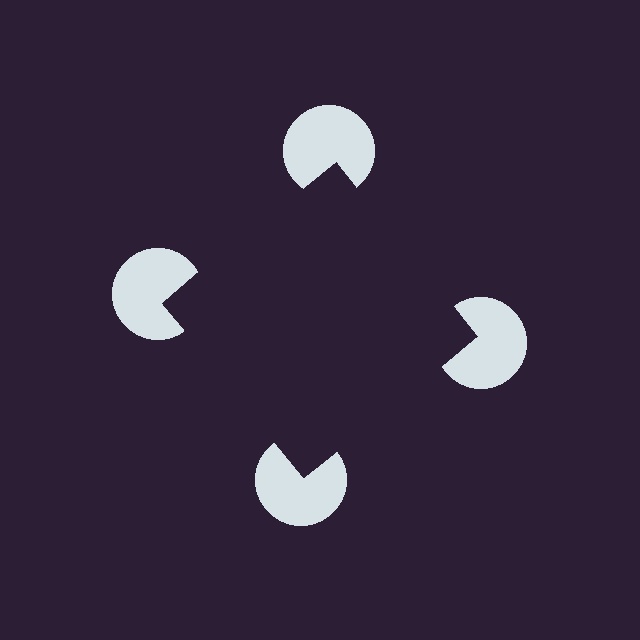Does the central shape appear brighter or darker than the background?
It typically appears slightly darker than the background, even though no actual brightness change is drawn.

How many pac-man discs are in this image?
There are 4 — one at each vertex of the illusory square.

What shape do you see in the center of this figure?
An illusory square — its edges are inferred from the aligned wedge cuts in the pac-man discs, not physically drawn.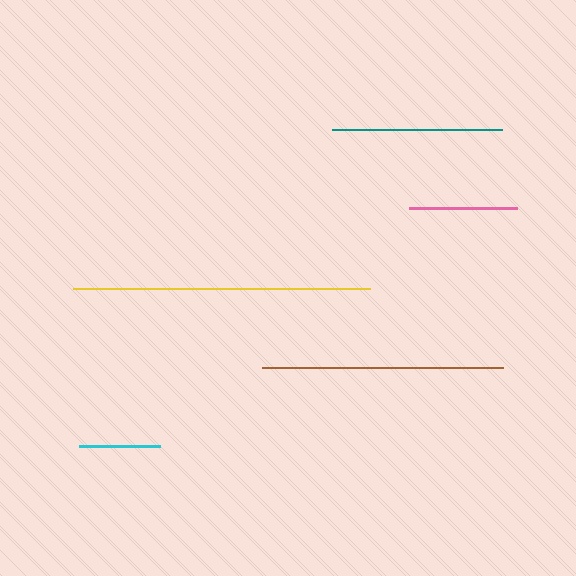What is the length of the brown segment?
The brown segment is approximately 242 pixels long.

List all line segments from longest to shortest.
From longest to shortest: yellow, brown, teal, pink, cyan.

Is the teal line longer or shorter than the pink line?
The teal line is longer than the pink line.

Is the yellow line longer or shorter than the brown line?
The yellow line is longer than the brown line.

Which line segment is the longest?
The yellow line is the longest at approximately 297 pixels.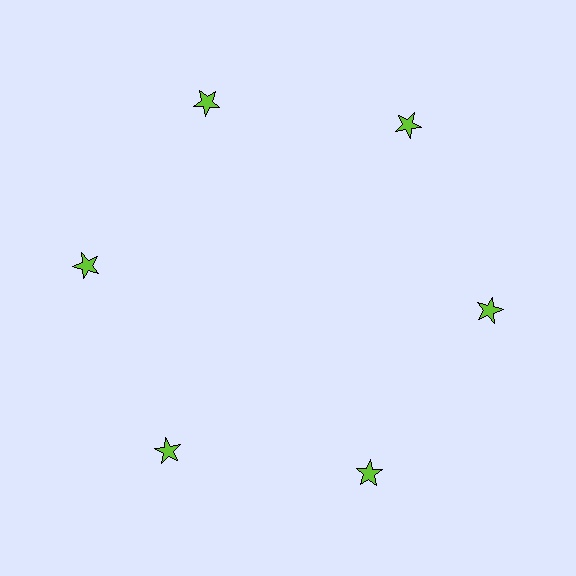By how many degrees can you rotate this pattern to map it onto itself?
The pattern maps onto itself every 60 degrees of rotation.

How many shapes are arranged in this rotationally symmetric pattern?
There are 6 shapes, arranged in 6 groups of 1.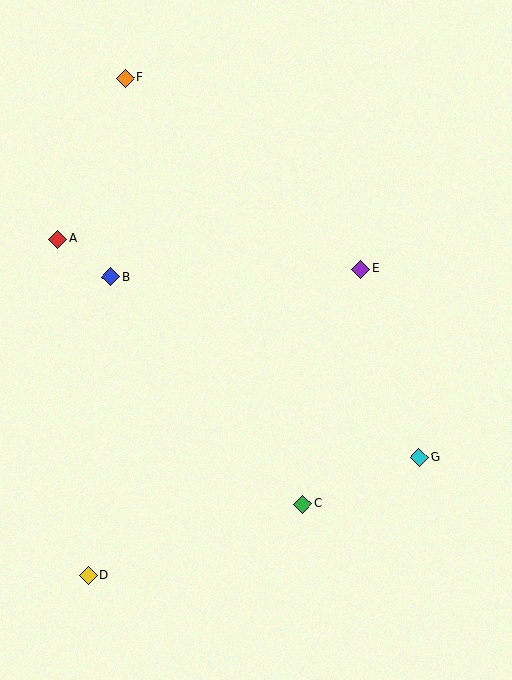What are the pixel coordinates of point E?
Point E is at (361, 269).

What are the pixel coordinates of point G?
Point G is at (419, 457).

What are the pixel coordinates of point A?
Point A is at (58, 239).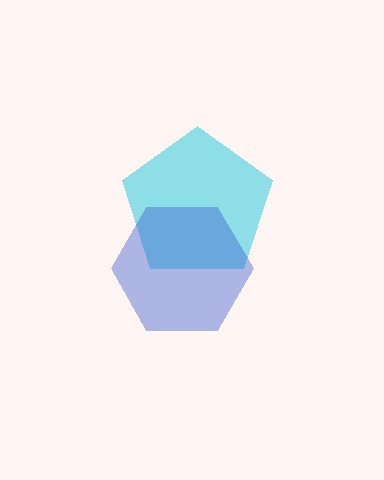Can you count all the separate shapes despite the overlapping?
Yes, there are 2 separate shapes.